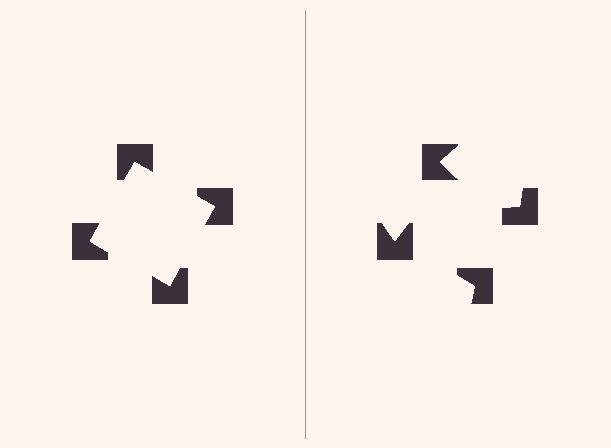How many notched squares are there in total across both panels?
8 — 4 on each side.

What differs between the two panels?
The notched squares are positioned identically on both sides; only the wedge orientations differ. On the left they align to a square; on the right they are misaligned.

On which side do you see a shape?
An illusory square appears on the left side. On the right side the wedge cuts are rotated, so no coherent shape forms.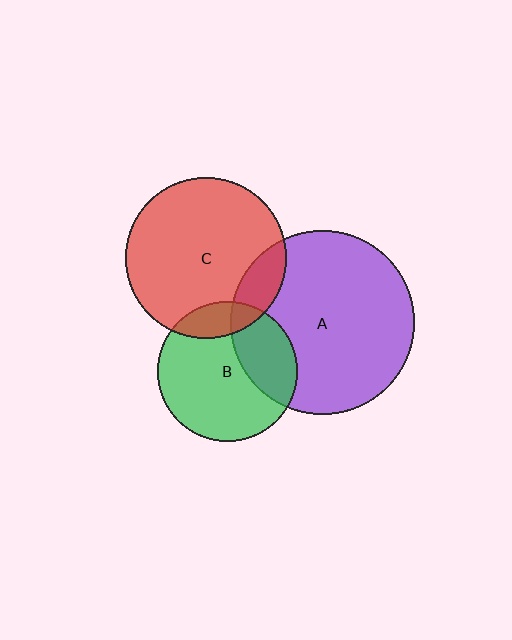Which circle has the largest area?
Circle A (purple).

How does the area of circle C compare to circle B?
Approximately 1.3 times.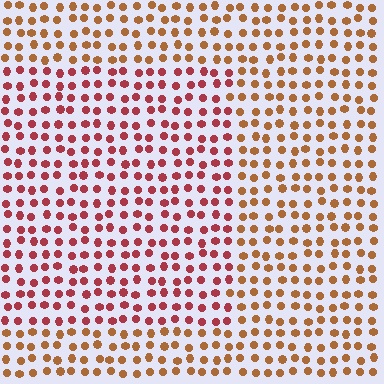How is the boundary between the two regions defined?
The boundary is defined purely by a slight shift in hue (about 35 degrees). Spacing, size, and orientation are identical on both sides.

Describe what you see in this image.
The image is filled with small brown elements in a uniform arrangement. A rectangle-shaped region is visible where the elements are tinted to a slightly different hue, forming a subtle color boundary.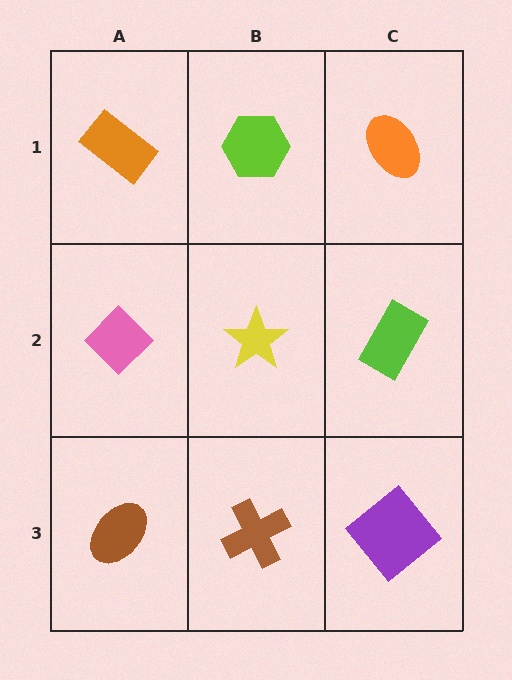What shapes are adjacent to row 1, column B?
A yellow star (row 2, column B), an orange rectangle (row 1, column A), an orange ellipse (row 1, column C).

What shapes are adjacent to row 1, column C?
A lime rectangle (row 2, column C), a lime hexagon (row 1, column B).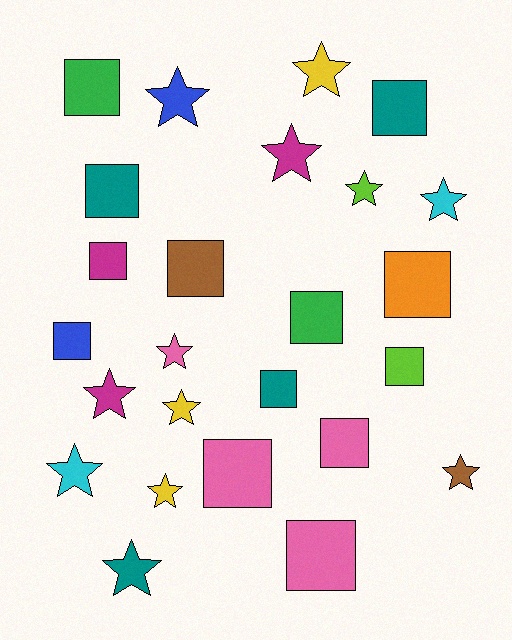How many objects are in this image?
There are 25 objects.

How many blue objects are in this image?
There are 2 blue objects.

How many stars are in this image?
There are 12 stars.